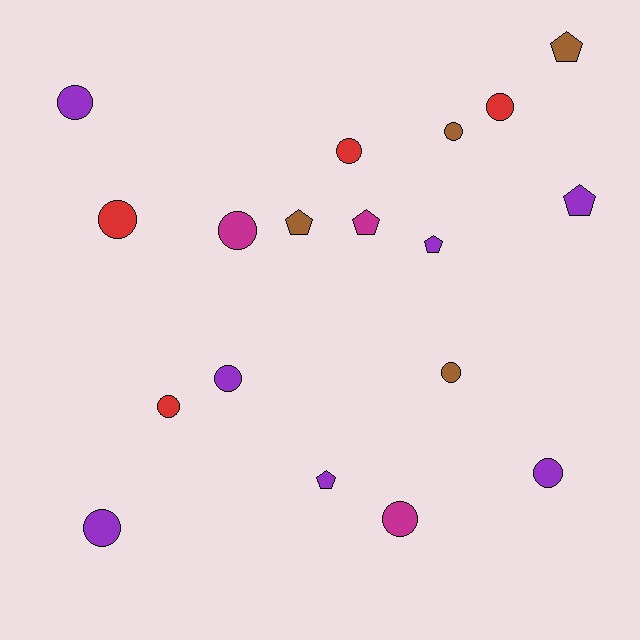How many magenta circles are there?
There are 2 magenta circles.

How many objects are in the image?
There are 18 objects.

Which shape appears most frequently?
Circle, with 12 objects.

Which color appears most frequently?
Purple, with 7 objects.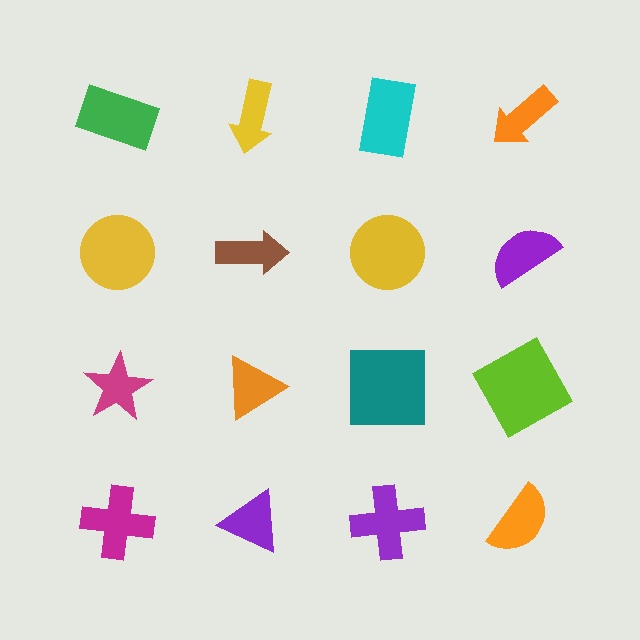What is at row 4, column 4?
An orange semicircle.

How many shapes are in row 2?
4 shapes.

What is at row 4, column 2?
A purple triangle.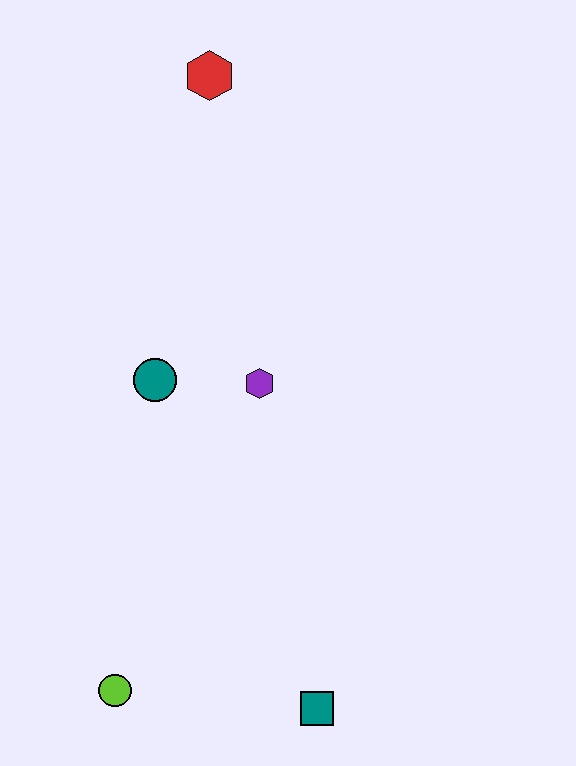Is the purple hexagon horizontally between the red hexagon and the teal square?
Yes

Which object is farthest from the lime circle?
The red hexagon is farthest from the lime circle.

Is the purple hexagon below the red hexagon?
Yes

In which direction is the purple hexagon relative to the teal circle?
The purple hexagon is to the right of the teal circle.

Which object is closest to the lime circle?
The teal square is closest to the lime circle.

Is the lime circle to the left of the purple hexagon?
Yes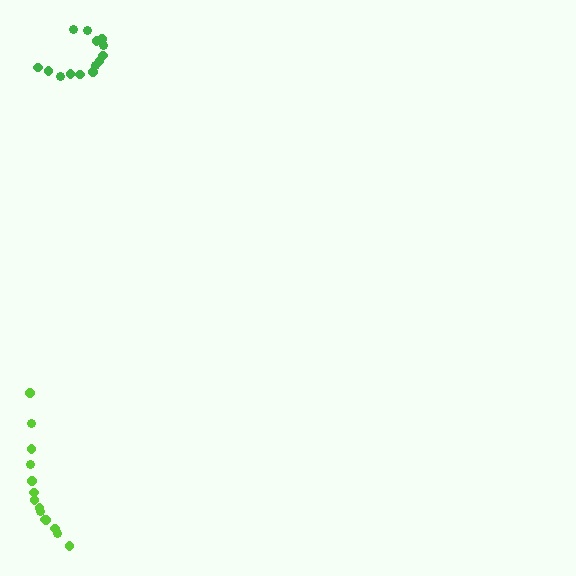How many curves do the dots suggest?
There are 2 distinct paths.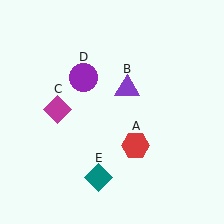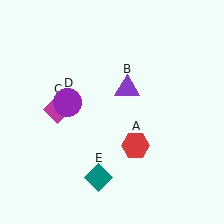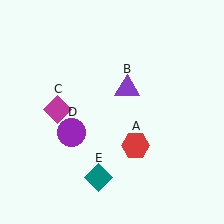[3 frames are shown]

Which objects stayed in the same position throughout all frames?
Red hexagon (object A) and purple triangle (object B) and magenta diamond (object C) and teal diamond (object E) remained stationary.